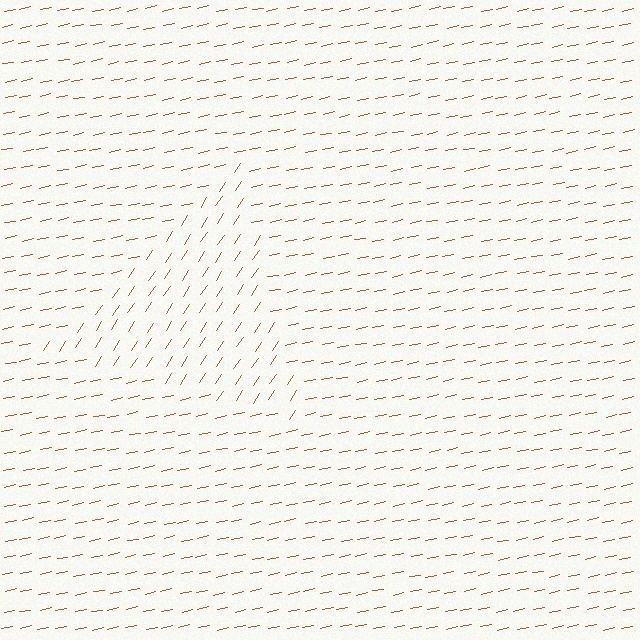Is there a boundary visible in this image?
Yes, there is a texture boundary formed by a change in line orientation.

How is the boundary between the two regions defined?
The boundary is defined purely by a change in line orientation (approximately 45 degrees difference). All lines are the same color and thickness.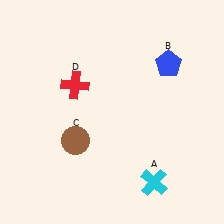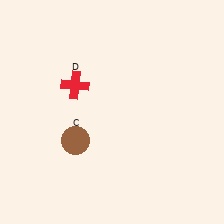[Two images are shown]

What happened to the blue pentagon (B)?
The blue pentagon (B) was removed in Image 2. It was in the top-right area of Image 1.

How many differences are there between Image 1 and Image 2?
There are 2 differences between the two images.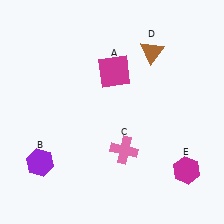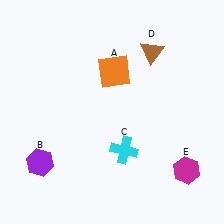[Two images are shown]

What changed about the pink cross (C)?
In Image 1, C is pink. In Image 2, it changed to cyan.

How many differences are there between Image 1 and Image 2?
There are 2 differences between the two images.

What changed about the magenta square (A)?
In Image 1, A is magenta. In Image 2, it changed to orange.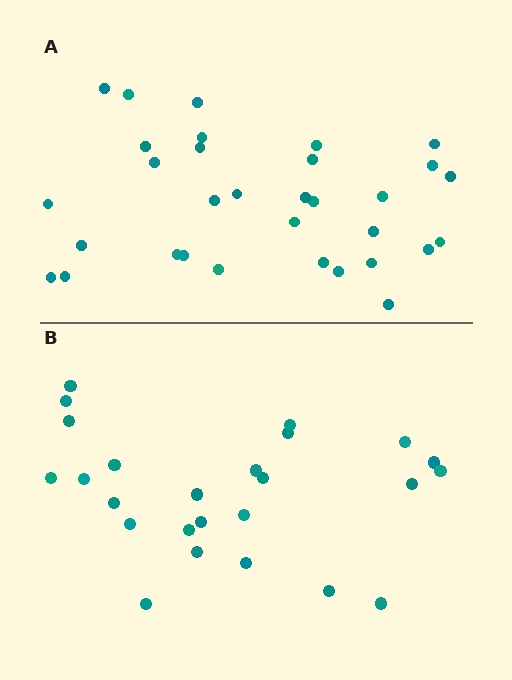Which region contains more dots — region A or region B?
Region A (the top region) has more dots.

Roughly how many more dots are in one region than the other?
Region A has roughly 8 or so more dots than region B.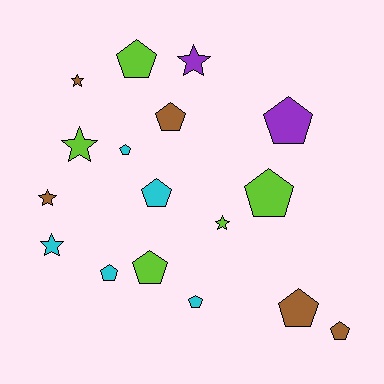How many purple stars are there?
There is 1 purple star.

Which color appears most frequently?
Cyan, with 5 objects.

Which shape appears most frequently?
Pentagon, with 11 objects.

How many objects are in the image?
There are 17 objects.